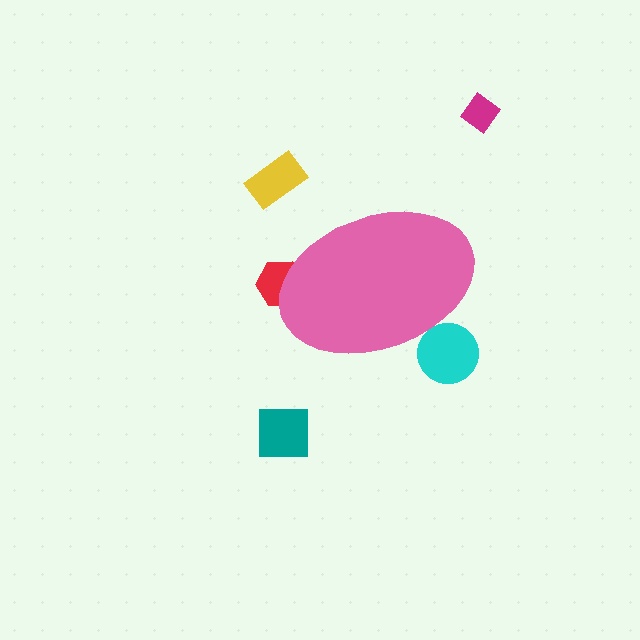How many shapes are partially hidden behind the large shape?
2 shapes are partially hidden.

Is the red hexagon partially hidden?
Yes, the red hexagon is partially hidden behind the pink ellipse.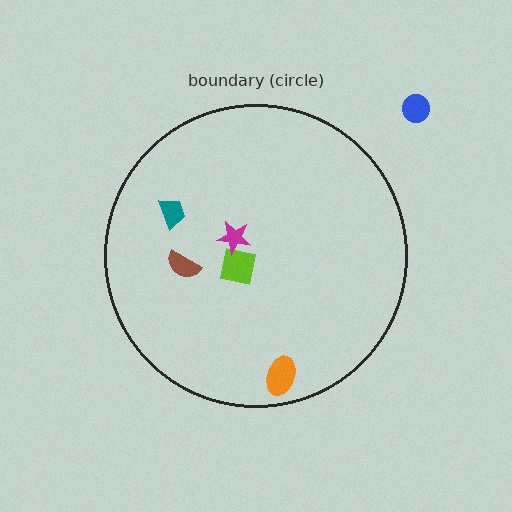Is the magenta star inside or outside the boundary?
Inside.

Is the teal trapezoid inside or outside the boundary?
Inside.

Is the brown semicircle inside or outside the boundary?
Inside.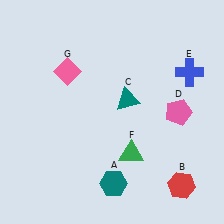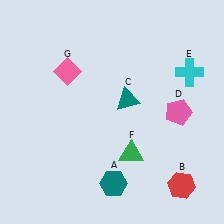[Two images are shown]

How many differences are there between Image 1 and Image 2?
There is 1 difference between the two images.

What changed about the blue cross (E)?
In Image 1, E is blue. In Image 2, it changed to cyan.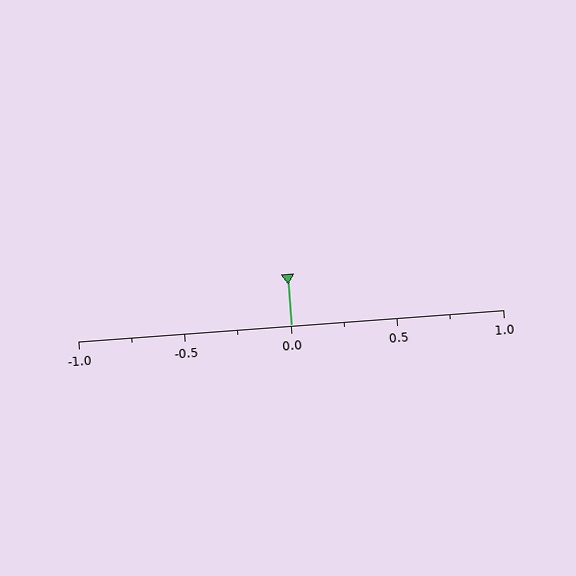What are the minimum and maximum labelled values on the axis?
The axis runs from -1.0 to 1.0.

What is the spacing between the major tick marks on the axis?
The major ticks are spaced 0.5 apart.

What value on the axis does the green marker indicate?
The marker indicates approximately 0.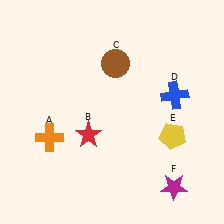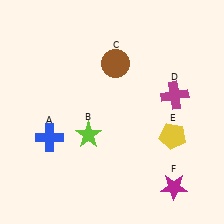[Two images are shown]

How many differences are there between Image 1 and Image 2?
There are 3 differences between the two images.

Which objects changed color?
A changed from orange to blue. B changed from red to lime. D changed from blue to magenta.